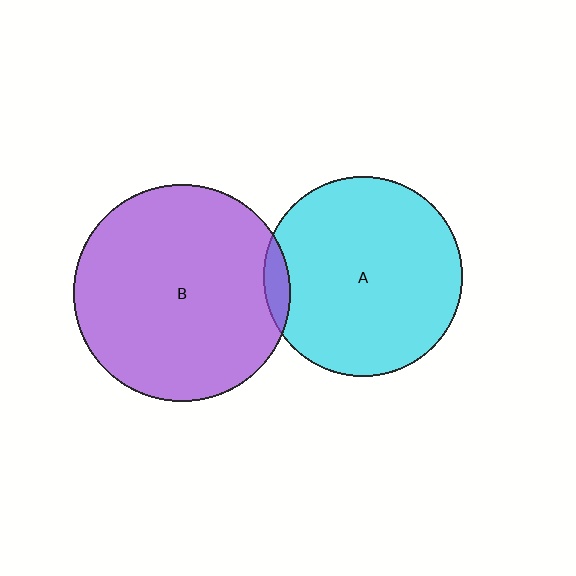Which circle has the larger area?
Circle B (purple).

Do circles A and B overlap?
Yes.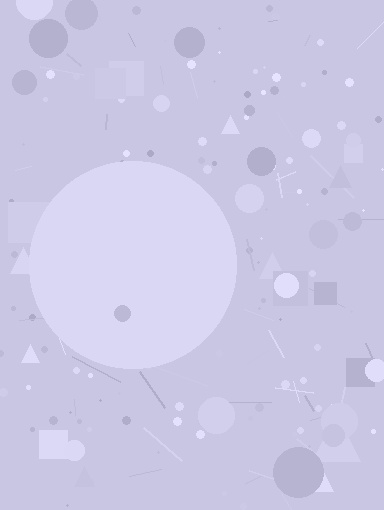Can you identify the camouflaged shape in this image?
The camouflaged shape is a circle.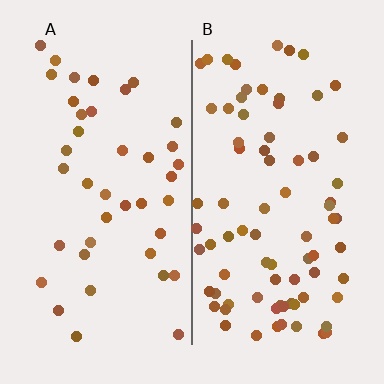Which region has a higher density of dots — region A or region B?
B (the right).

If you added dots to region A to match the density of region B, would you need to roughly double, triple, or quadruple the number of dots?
Approximately double.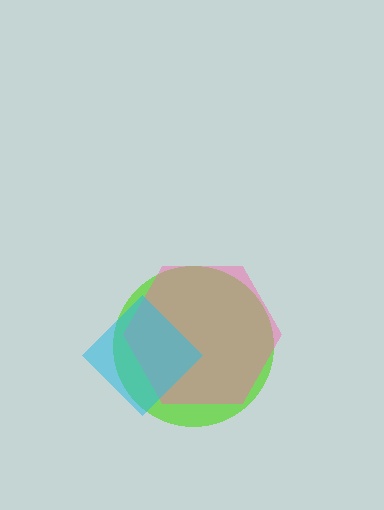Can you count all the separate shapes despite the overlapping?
Yes, there are 3 separate shapes.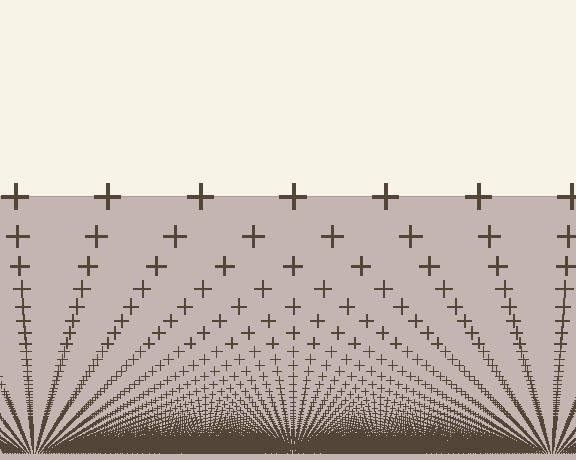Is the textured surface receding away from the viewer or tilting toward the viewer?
The surface appears to tilt toward the viewer. Texture elements get larger and sparser toward the top.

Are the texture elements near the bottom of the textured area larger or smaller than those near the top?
Smaller. The gradient is inverted — elements near the bottom are smaller and denser.